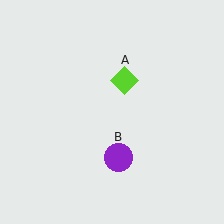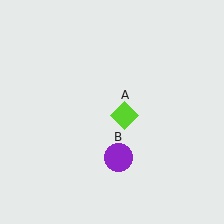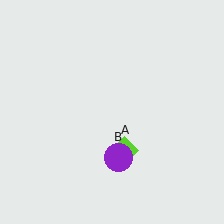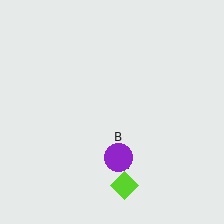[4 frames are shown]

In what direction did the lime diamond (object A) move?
The lime diamond (object A) moved down.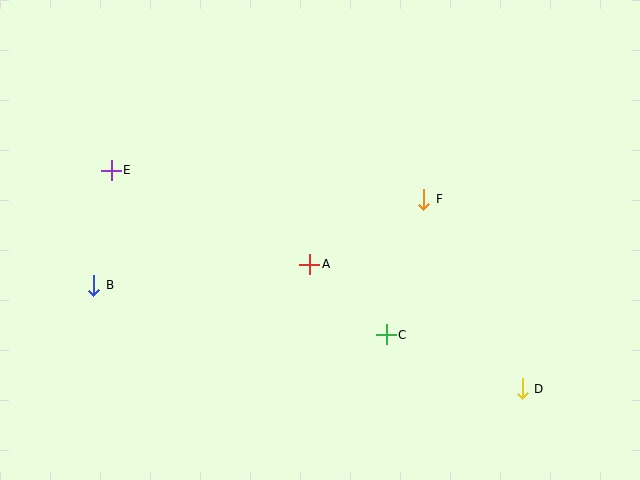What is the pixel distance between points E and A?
The distance between E and A is 220 pixels.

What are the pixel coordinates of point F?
Point F is at (424, 199).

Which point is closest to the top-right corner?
Point F is closest to the top-right corner.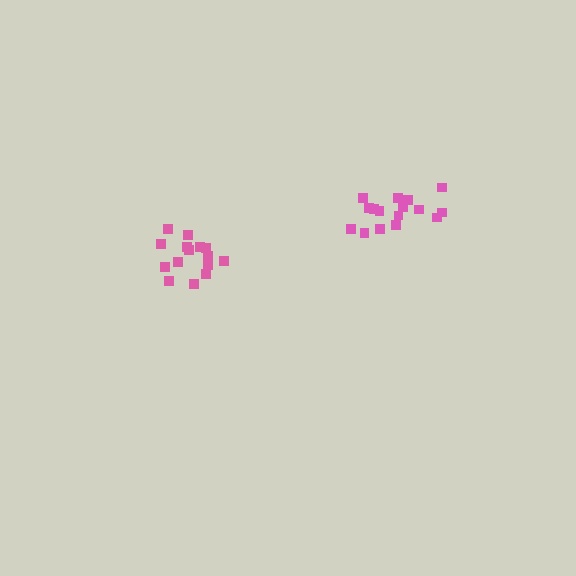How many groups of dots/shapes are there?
There are 2 groups.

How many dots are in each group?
Group 1: 16 dots, Group 2: 15 dots (31 total).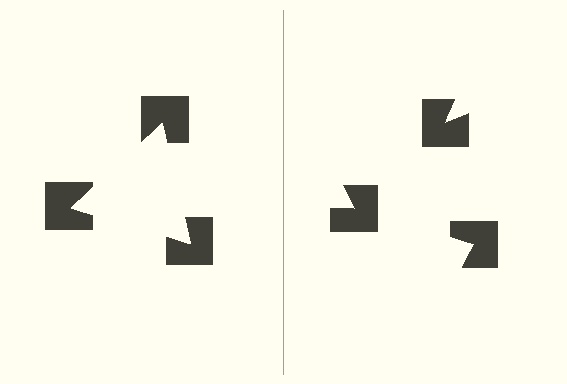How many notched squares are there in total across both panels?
6 — 3 on each side.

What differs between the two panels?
The notched squares are positioned identically on both sides; only the wedge orientations differ. On the left they align to a triangle; on the right they are misaligned.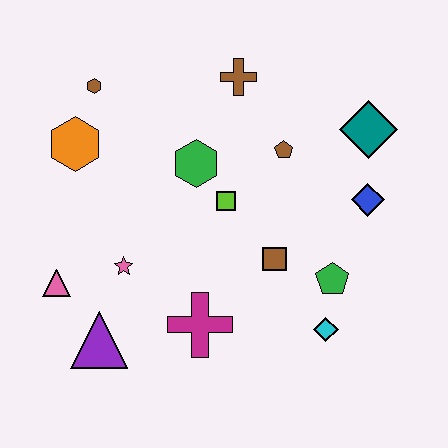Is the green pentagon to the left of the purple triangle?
No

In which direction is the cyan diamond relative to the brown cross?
The cyan diamond is below the brown cross.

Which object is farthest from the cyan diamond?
The brown hexagon is farthest from the cyan diamond.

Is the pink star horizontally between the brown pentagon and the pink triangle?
Yes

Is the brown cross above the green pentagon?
Yes